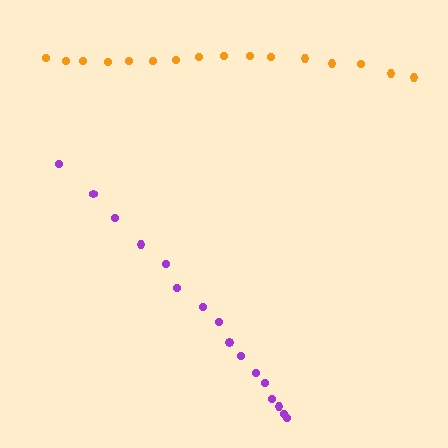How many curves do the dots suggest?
There are 2 distinct paths.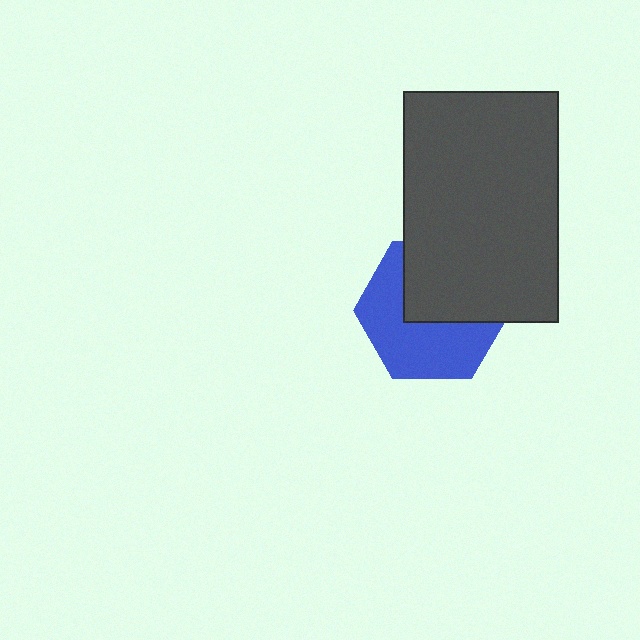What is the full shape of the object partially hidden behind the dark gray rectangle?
The partially hidden object is a blue hexagon.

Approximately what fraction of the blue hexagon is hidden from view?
Roughly 45% of the blue hexagon is hidden behind the dark gray rectangle.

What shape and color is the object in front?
The object in front is a dark gray rectangle.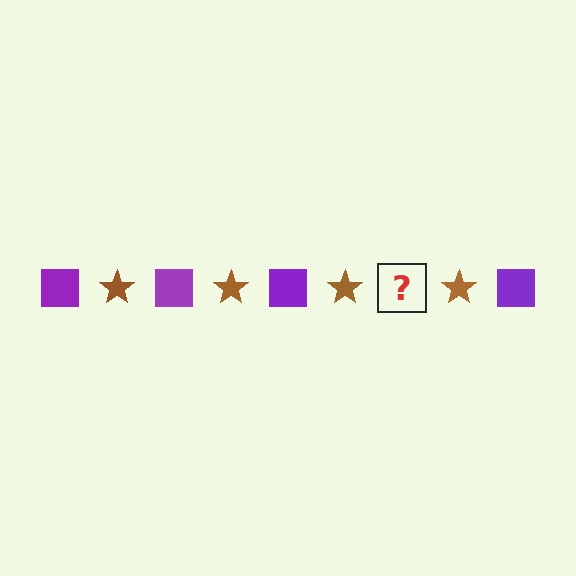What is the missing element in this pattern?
The missing element is a purple square.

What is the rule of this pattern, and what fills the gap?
The rule is that the pattern alternates between purple square and brown star. The gap should be filled with a purple square.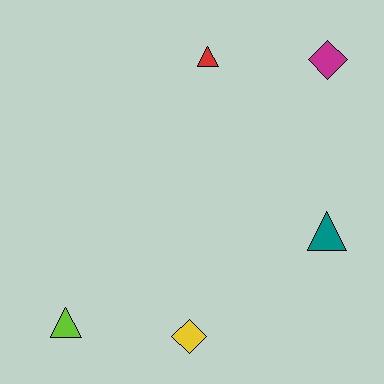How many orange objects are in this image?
There are no orange objects.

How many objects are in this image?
There are 5 objects.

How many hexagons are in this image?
There are no hexagons.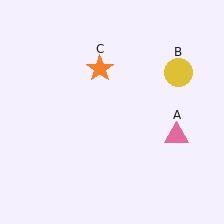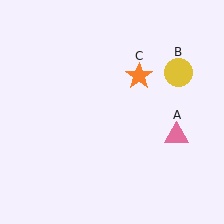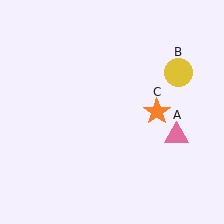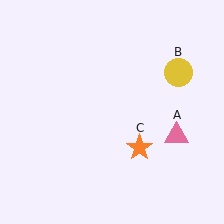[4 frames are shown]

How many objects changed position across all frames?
1 object changed position: orange star (object C).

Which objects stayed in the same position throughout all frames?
Pink triangle (object A) and yellow circle (object B) remained stationary.